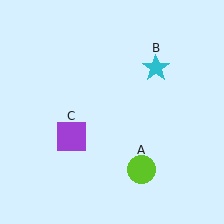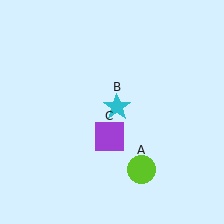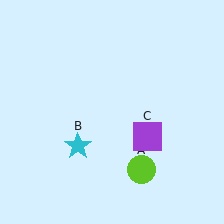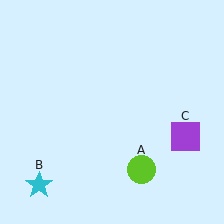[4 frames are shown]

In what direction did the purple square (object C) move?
The purple square (object C) moved right.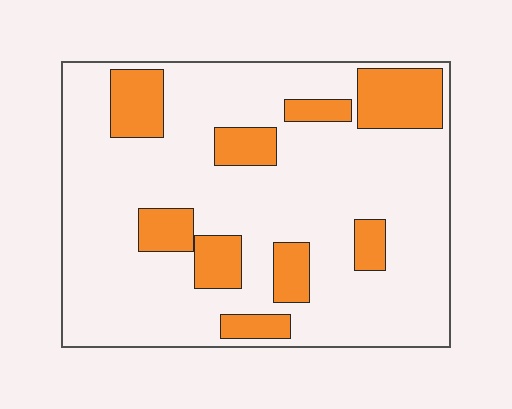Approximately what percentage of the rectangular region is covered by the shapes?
Approximately 20%.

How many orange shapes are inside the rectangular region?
9.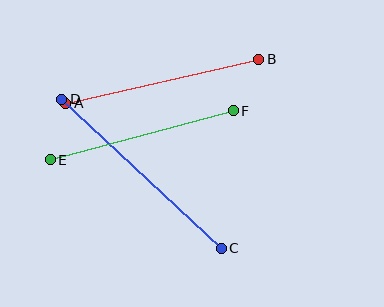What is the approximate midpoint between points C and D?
The midpoint is at approximately (142, 174) pixels.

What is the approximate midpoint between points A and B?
The midpoint is at approximately (162, 81) pixels.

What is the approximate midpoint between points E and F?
The midpoint is at approximately (142, 135) pixels.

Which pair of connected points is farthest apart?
Points C and D are farthest apart.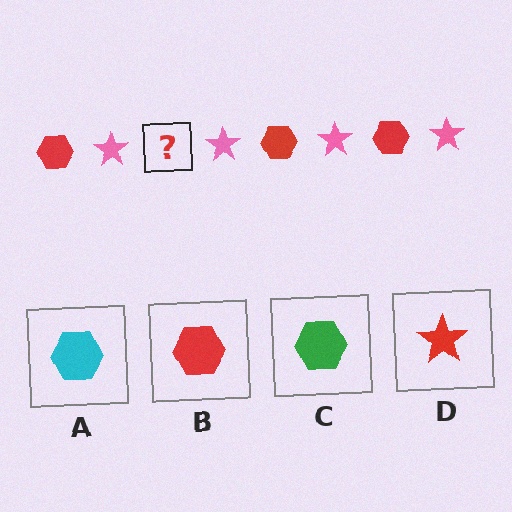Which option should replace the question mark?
Option B.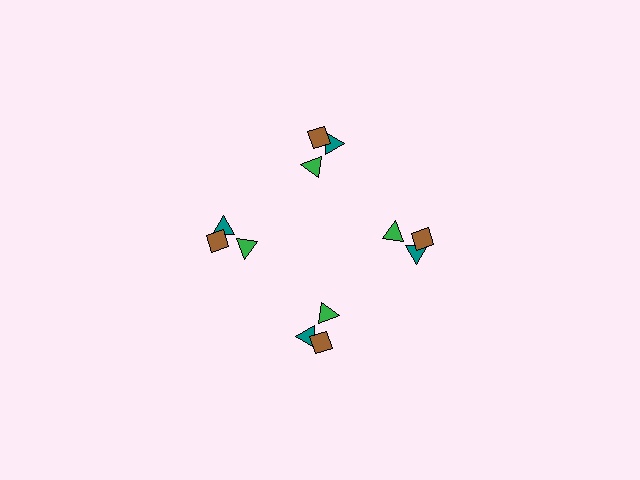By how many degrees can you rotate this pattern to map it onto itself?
The pattern maps onto itself every 90 degrees of rotation.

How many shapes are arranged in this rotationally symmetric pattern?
There are 12 shapes, arranged in 4 groups of 3.